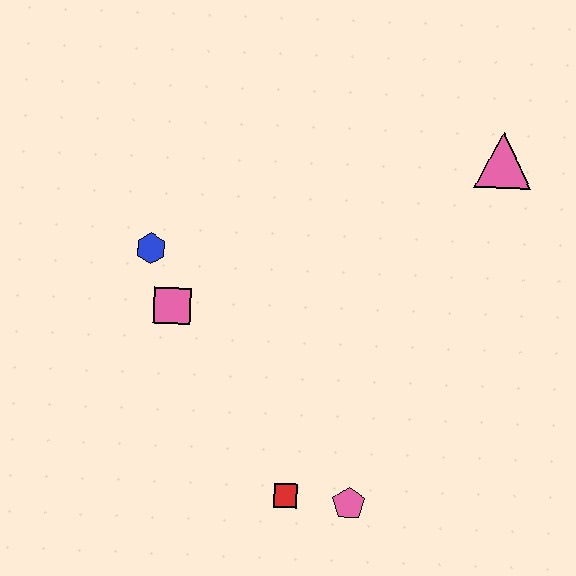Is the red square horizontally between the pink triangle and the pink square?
Yes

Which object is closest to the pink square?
The blue hexagon is closest to the pink square.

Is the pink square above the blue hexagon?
No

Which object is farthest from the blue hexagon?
The pink triangle is farthest from the blue hexagon.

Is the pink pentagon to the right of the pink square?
Yes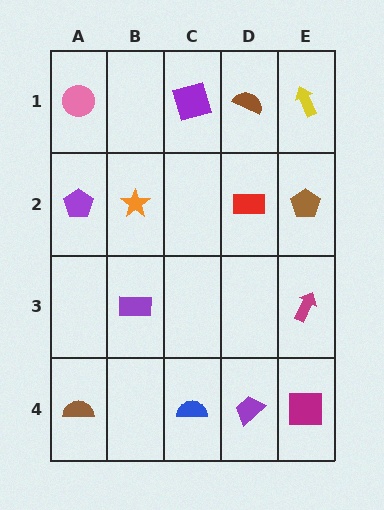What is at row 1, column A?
A pink circle.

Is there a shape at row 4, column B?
No, that cell is empty.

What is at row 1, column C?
A purple square.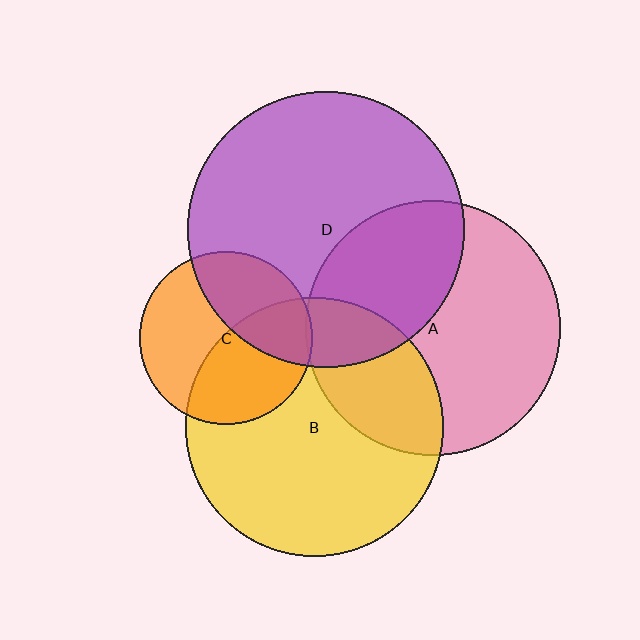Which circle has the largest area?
Circle D (purple).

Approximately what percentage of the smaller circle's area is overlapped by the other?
Approximately 15%.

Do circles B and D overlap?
Yes.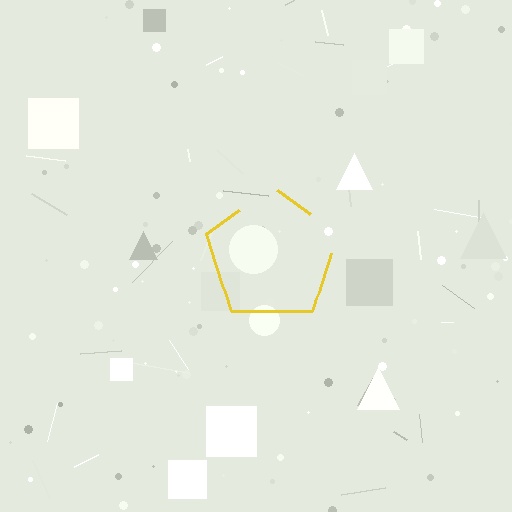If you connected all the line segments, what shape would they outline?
They would outline a pentagon.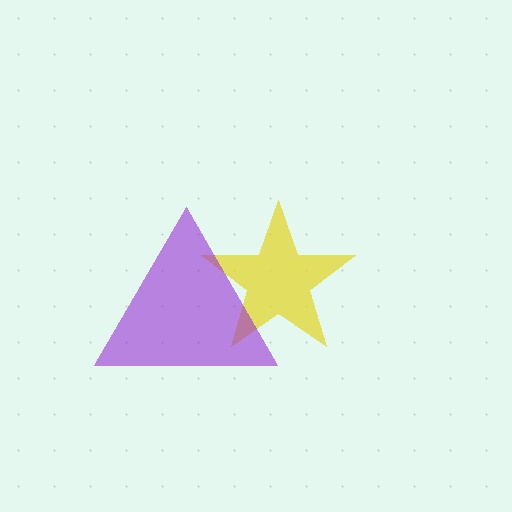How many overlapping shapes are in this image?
There are 2 overlapping shapes in the image.